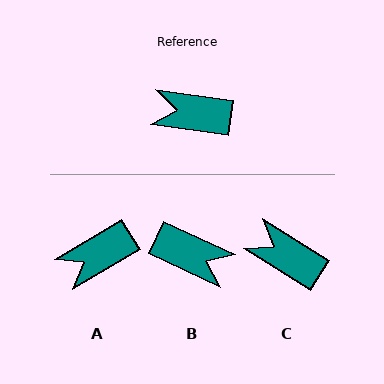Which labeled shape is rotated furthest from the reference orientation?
B, about 163 degrees away.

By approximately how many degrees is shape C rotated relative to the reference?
Approximately 24 degrees clockwise.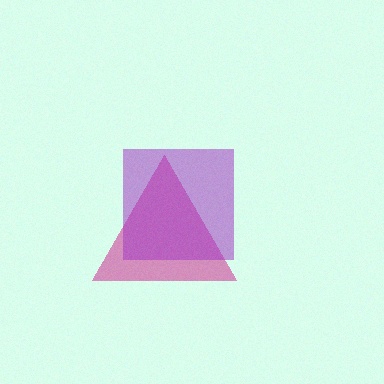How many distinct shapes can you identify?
There are 2 distinct shapes: a magenta triangle, a purple square.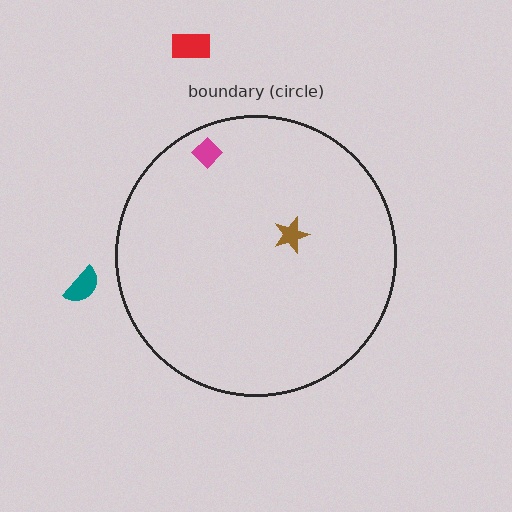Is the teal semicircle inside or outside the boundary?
Outside.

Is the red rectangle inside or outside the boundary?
Outside.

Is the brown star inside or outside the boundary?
Inside.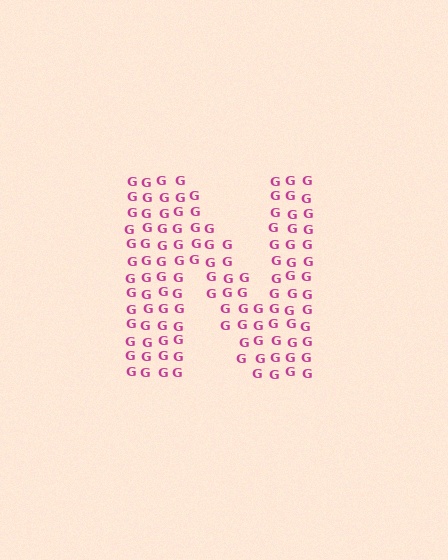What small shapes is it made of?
It is made of small letter G's.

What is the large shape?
The large shape is the letter N.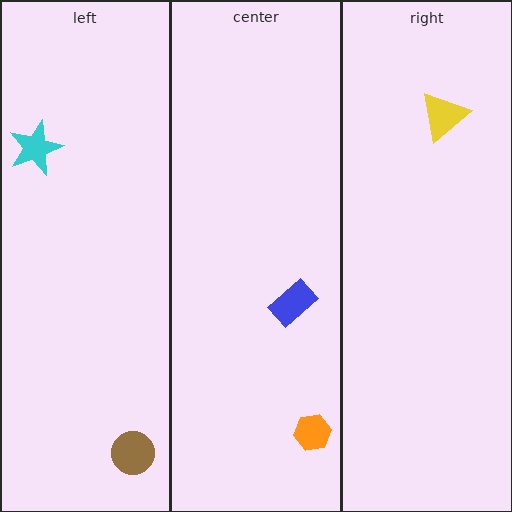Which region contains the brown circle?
The left region.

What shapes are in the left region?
The cyan star, the brown circle.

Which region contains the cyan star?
The left region.